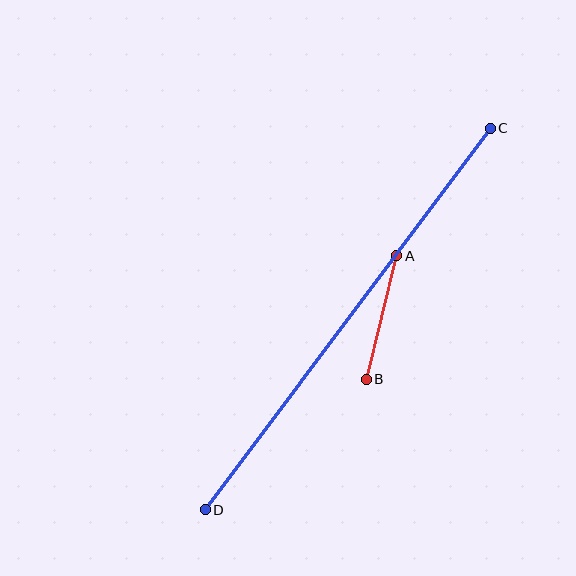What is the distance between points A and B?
The distance is approximately 127 pixels.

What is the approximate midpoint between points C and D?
The midpoint is at approximately (348, 319) pixels.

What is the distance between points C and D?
The distance is approximately 476 pixels.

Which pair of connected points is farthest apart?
Points C and D are farthest apart.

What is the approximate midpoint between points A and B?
The midpoint is at approximately (381, 317) pixels.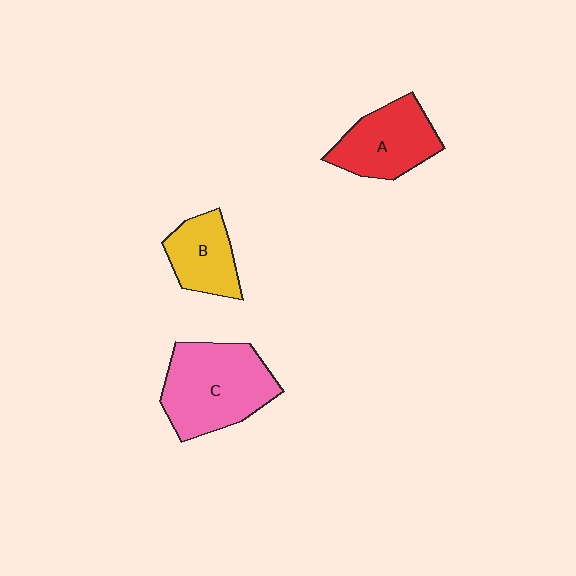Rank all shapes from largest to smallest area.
From largest to smallest: C (pink), A (red), B (yellow).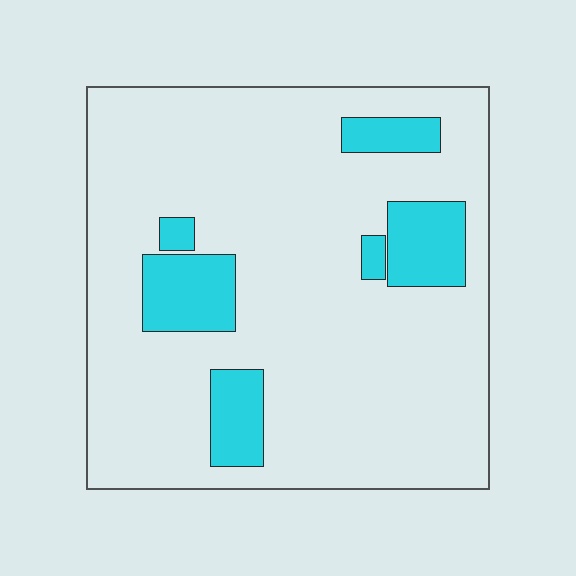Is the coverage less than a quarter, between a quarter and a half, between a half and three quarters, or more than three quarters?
Less than a quarter.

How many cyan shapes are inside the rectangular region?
6.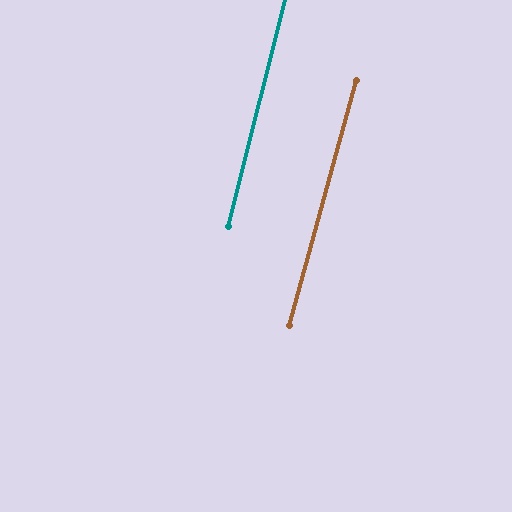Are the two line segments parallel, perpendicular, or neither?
Parallel — their directions differ by only 1.4°.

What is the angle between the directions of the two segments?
Approximately 1 degree.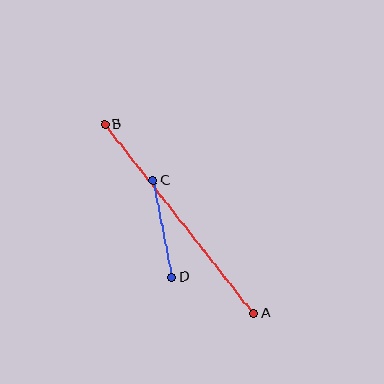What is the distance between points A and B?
The distance is approximately 240 pixels.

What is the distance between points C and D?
The distance is approximately 99 pixels.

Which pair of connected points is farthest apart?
Points A and B are farthest apart.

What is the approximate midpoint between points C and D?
The midpoint is at approximately (163, 229) pixels.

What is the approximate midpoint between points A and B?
The midpoint is at approximately (179, 219) pixels.